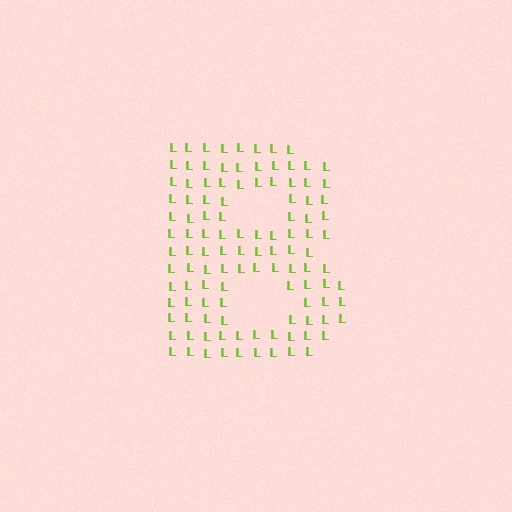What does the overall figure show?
The overall figure shows the letter B.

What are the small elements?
The small elements are letter L's.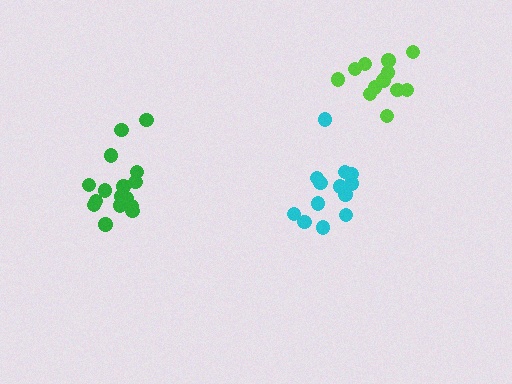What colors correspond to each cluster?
The clusters are colored: cyan, green, lime.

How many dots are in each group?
Group 1: 13 dots, Group 2: 16 dots, Group 3: 13 dots (42 total).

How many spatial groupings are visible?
There are 3 spatial groupings.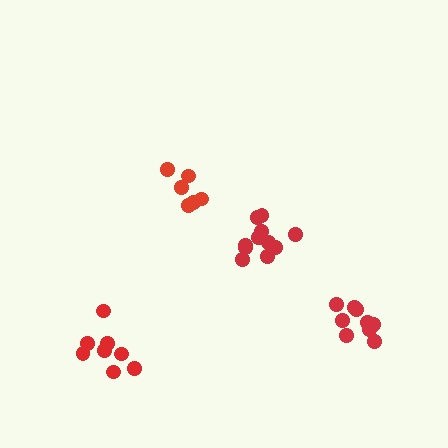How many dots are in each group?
Group 1: 6 dots, Group 2: 8 dots, Group 3: 9 dots, Group 4: 11 dots (34 total).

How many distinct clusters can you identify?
There are 4 distinct clusters.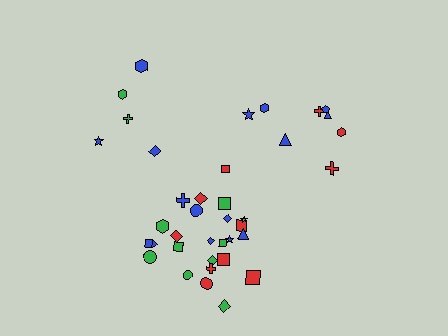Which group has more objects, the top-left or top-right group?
The top-right group.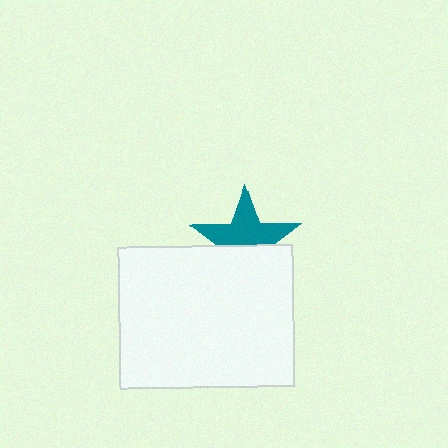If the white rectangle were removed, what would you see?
You would see the complete teal star.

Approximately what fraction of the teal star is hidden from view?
Roughly 41% of the teal star is hidden behind the white rectangle.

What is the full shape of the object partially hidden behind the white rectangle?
The partially hidden object is a teal star.